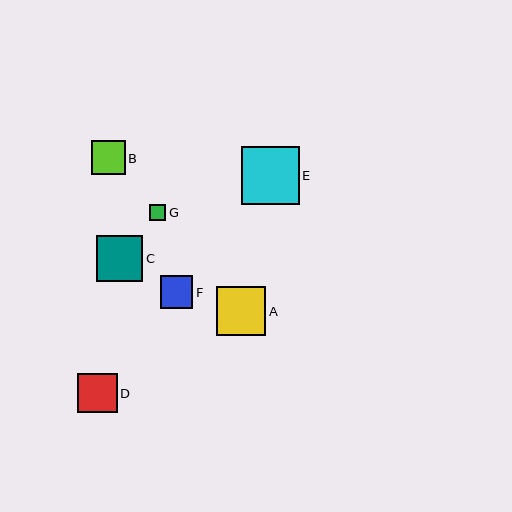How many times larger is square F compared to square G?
Square F is approximately 2.0 times the size of square G.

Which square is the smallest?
Square G is the smallest with a size of approximately 16 pixels.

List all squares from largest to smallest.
From largest to smallest: E, A, C, D, B, F, G.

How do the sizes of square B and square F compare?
Square B and square F are approximately the same size.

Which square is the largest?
Square E is the largest with a size of approximately 58 pixels.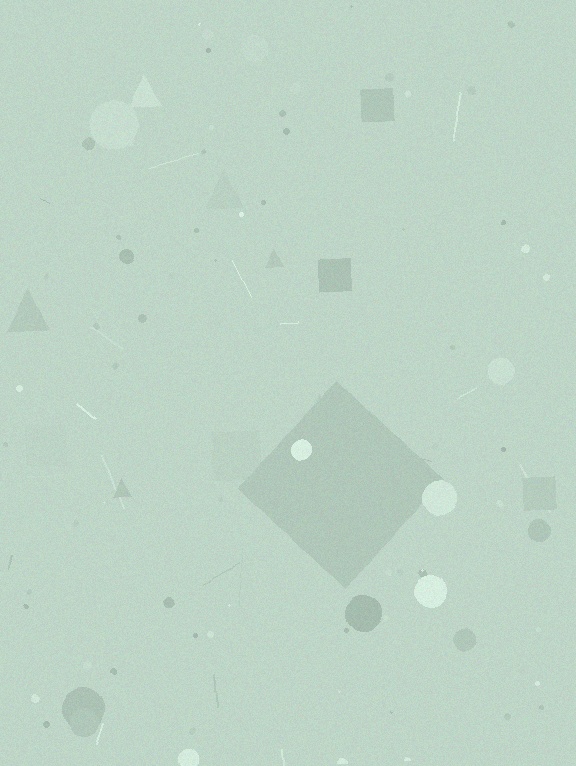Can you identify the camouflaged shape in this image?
The camouflaged shape is a diamond.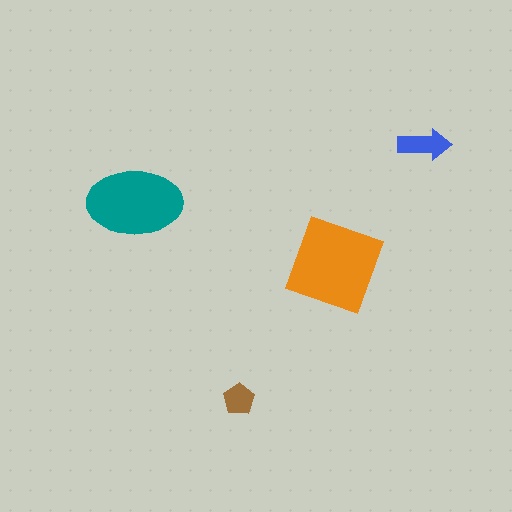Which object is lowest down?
The brown pentagon is bottommost.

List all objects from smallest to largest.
The brown pentagon, the blue arrow, the teal ellipse, the orange diamond.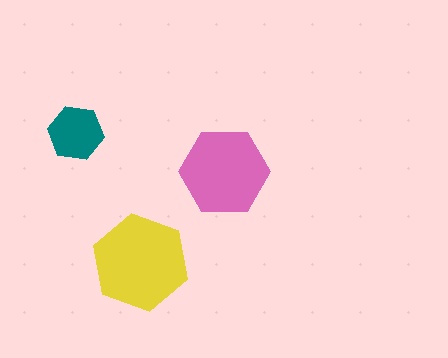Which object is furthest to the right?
The pink hexagon is rightmost.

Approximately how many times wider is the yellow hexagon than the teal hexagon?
About 1.5 times wider.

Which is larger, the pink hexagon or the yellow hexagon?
The yellow one.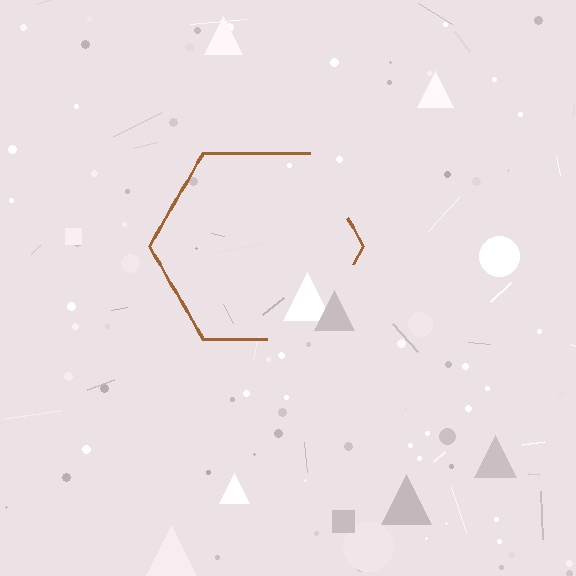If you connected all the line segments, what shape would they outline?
They would outline a hexagon.